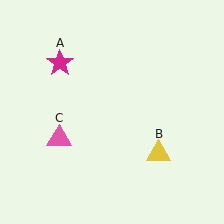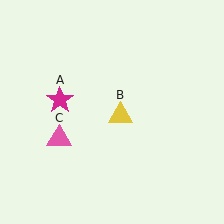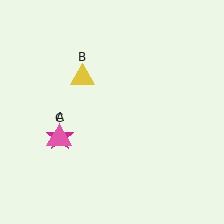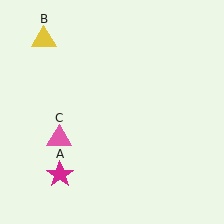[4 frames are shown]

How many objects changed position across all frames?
2 objects changed position: magenta star (object A), yellow triangle (object B).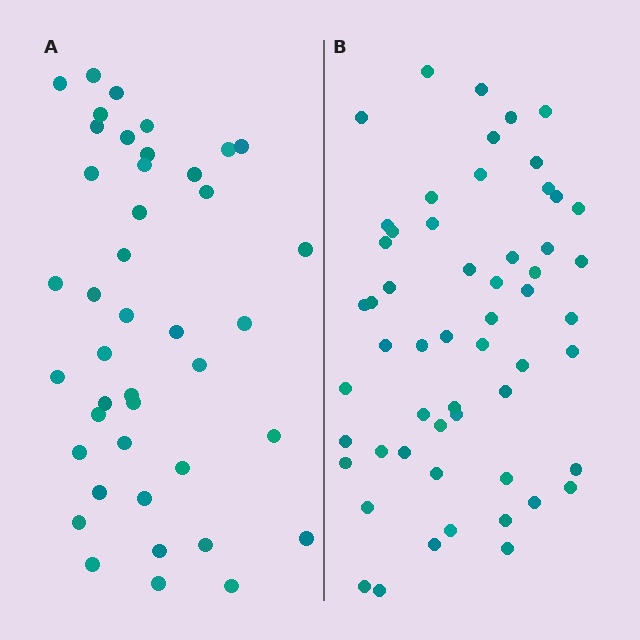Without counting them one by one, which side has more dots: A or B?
Region B (the right region) has more dots.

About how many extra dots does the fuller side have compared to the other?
Region B has approximately 15 more dots than region A.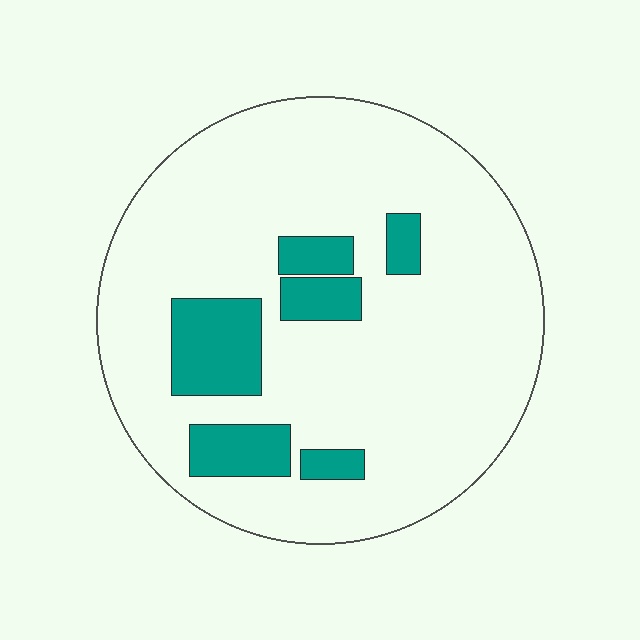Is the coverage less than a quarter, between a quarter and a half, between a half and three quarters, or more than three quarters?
Less than a quarter.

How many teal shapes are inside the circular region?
6.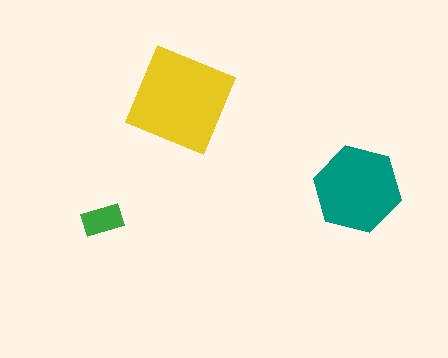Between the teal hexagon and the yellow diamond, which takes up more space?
The yellow diamond.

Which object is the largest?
The yellow diamond.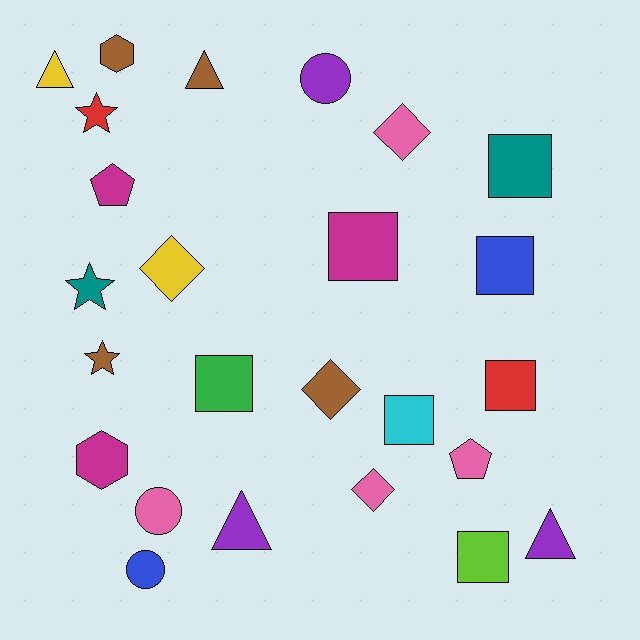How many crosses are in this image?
There are no crosses.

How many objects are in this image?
There are 25 objects.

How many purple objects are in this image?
There are 3 purple objects.